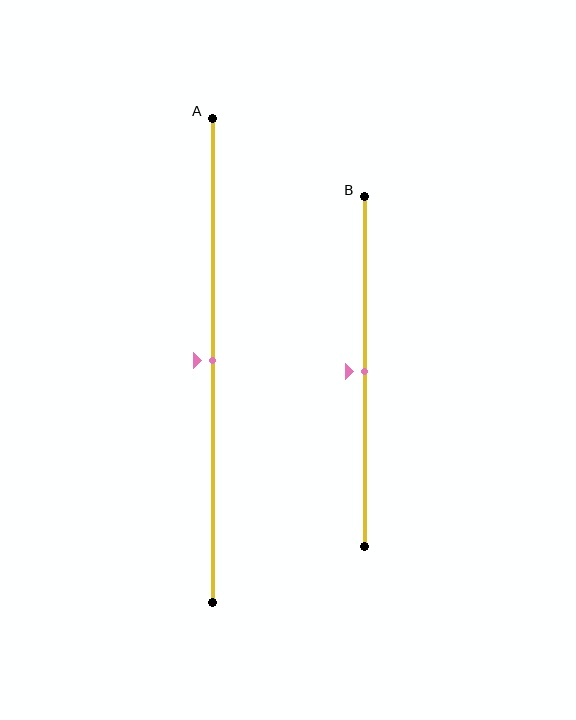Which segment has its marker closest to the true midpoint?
Segment A has its marker closest to the true midpoint.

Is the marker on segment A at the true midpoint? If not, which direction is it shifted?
Yes, the marker on segment A is at the true midpoint.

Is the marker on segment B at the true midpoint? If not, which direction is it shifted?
Yes, the marker on segment B is at the true midpoint.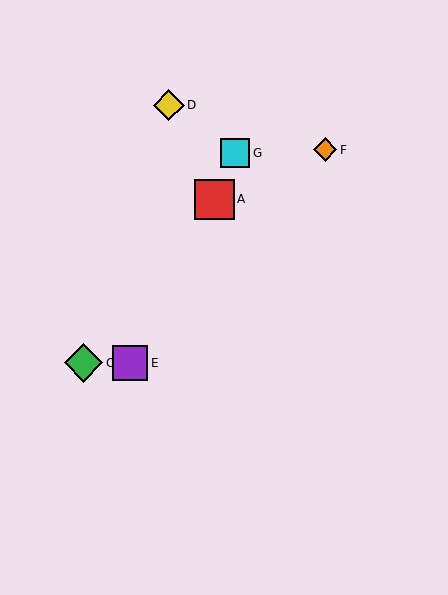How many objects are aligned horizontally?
3 objects (B, C, E) are aligned horizontally.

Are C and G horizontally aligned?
No, C is at y≈363 and G is at y≈153.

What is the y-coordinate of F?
Object F is at y≈150.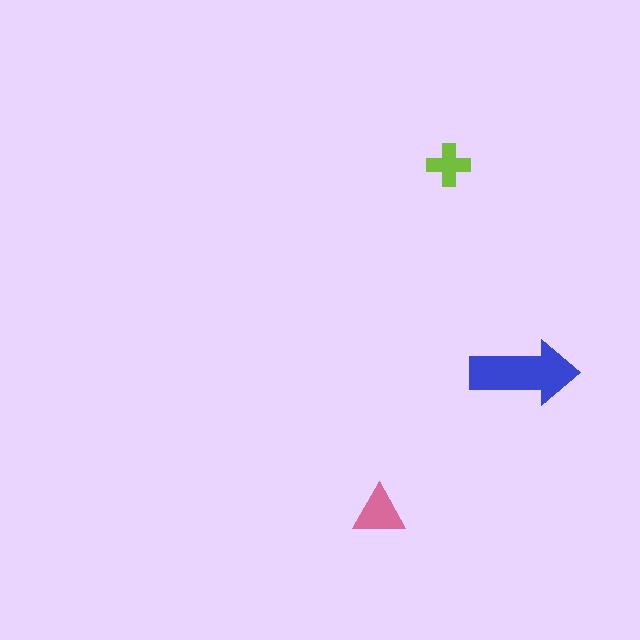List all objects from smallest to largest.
The lime cross, the pink triangle, the blue arrow.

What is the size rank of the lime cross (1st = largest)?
3rd.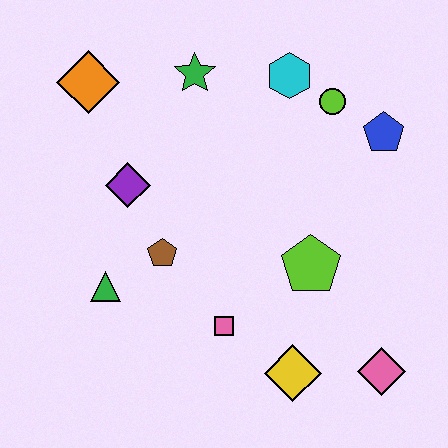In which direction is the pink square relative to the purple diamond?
The pink square is below the purple diamond.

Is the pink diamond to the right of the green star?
Yes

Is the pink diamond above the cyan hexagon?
No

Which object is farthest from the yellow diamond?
The orange diamond is farthest from the yellow diamond.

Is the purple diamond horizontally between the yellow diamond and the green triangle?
Yes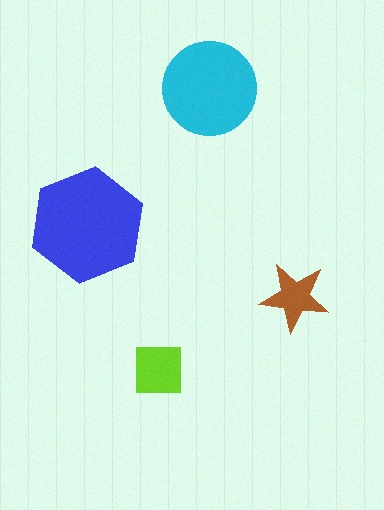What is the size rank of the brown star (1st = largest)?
4th.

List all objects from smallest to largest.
The brown star, the lime square, the cyan circle, the blue hexagon.